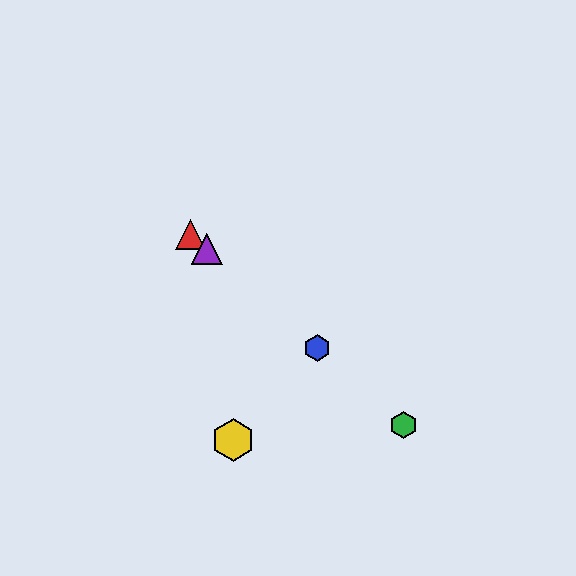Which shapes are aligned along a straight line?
The red triangle, the blue hexagon, the green hexagon, the purple triangle are aligned along a straight line.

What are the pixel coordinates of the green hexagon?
The green hexagon is at (404, 425).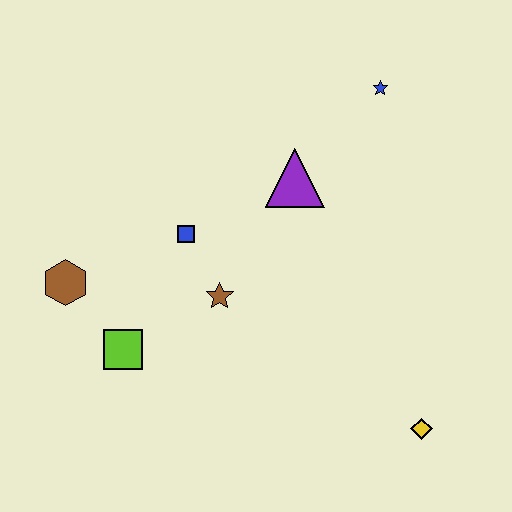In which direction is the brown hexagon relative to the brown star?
The brown hexagon is to the left of the brown star.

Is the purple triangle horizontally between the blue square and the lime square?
No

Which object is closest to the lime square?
The brown hexagon is closest to the lime square.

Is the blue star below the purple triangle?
No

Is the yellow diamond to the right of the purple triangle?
Yes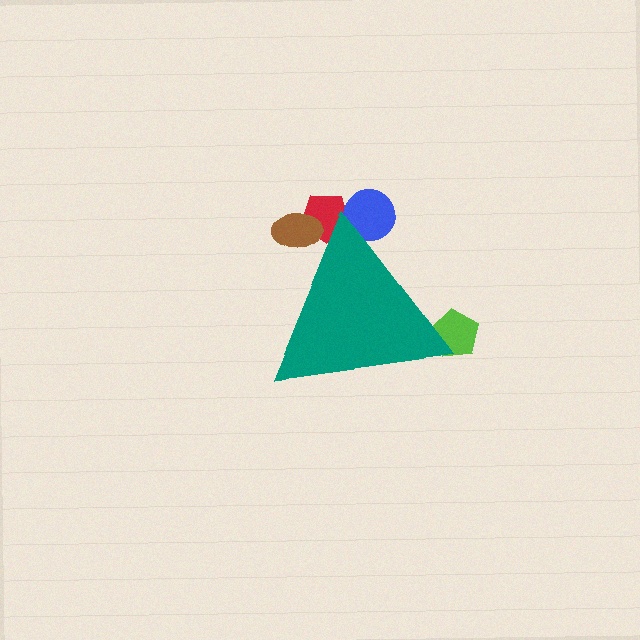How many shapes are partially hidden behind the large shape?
4 shapes are partially hidden.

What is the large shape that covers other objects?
A teal triangle.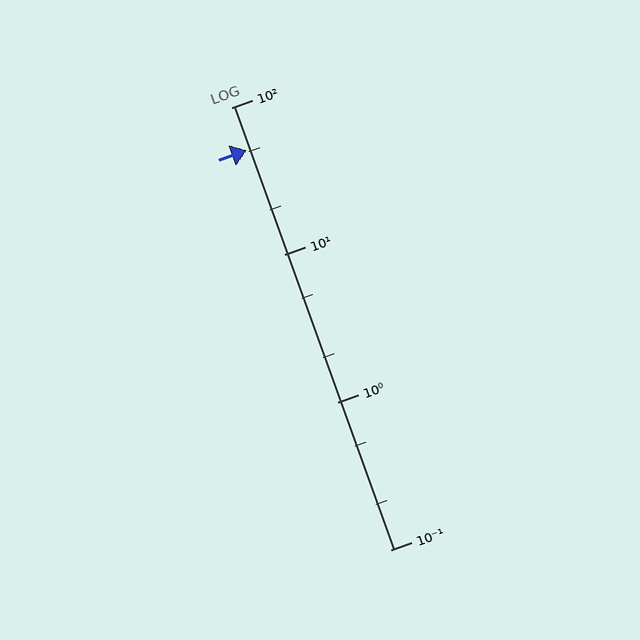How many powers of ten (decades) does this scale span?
The scale spans 3 decades, from 0.1 to 100.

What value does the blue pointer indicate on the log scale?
The pointer indicates approximately 51.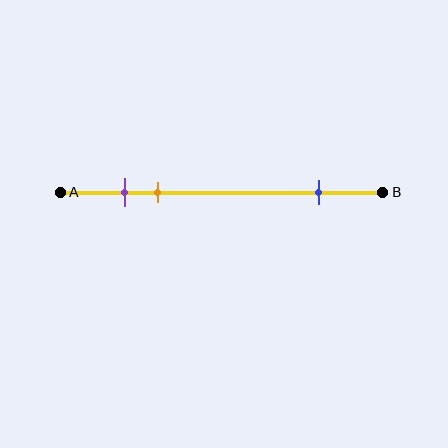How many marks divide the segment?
There are 3 marks dividing the segment.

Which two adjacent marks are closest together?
The purple and orange marks are the closest adjacent pair.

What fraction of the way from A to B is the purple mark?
The purple mark is approximately 20% (0.2) of the way from A to B.